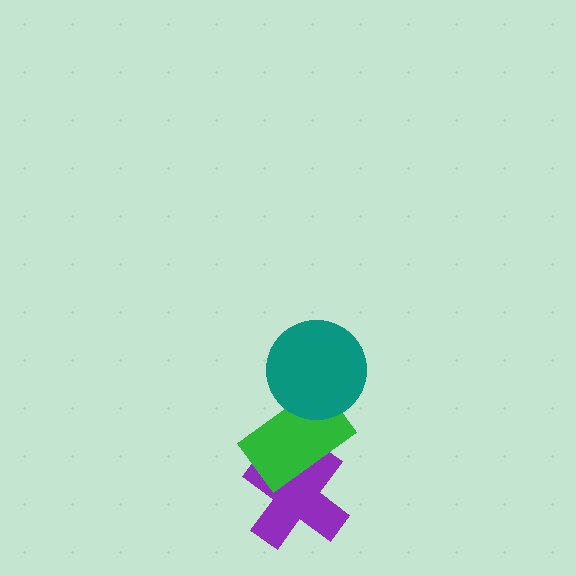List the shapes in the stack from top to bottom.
From top to bottom: the teal circle, the green rectangle, the purple cross.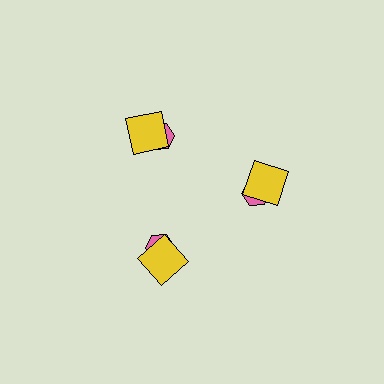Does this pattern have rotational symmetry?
Yes, this pattern has 3-fold rotational symmetry. It looks the same after rotating 120 degrees around the center.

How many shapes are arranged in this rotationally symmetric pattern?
There are 6 shapes, arranged in 3 groups of 2.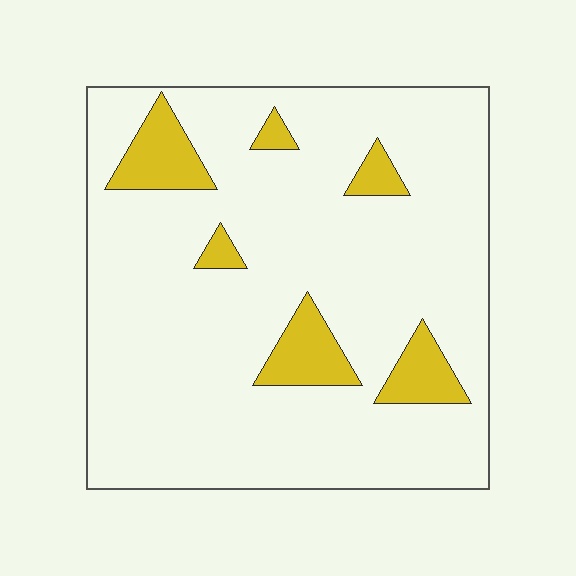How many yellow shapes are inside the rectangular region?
6.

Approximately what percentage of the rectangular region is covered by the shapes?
Approximately 10%.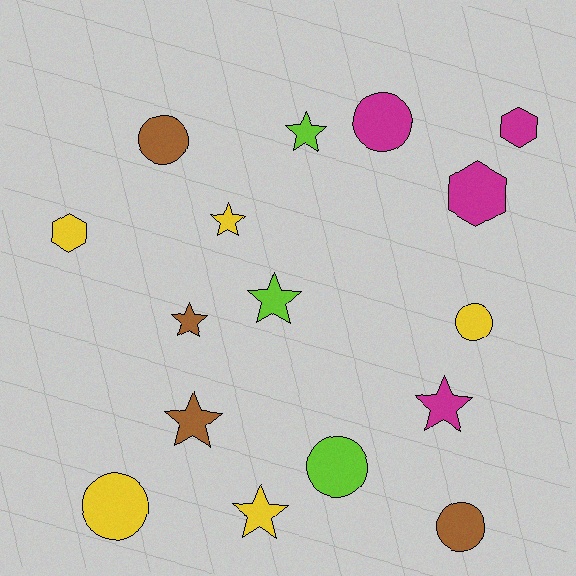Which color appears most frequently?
Yellow, with 5 objects.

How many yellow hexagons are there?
There is 1 yellow hexagon.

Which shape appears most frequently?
Star, with 7 objects.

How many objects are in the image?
There are 16 objects.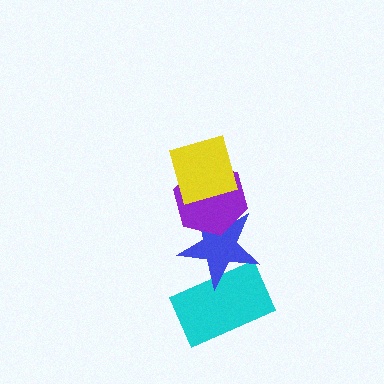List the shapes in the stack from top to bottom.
From top to bottom: the yellow diamond, the purple hexagon, the blue star, the cyan rectangle.